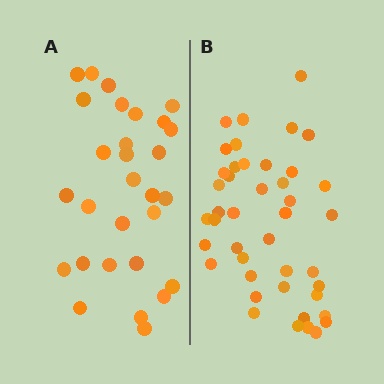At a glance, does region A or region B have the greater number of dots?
Region B (the right region) has more dots.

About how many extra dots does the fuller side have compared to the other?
Region B has approximately 15 more dots than region A.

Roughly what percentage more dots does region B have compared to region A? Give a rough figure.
About 50% more.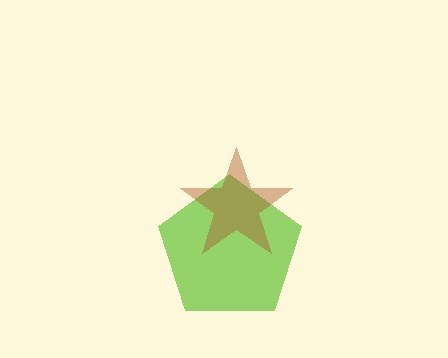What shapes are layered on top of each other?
The layered shapes are: a lime pentagon, a brown star.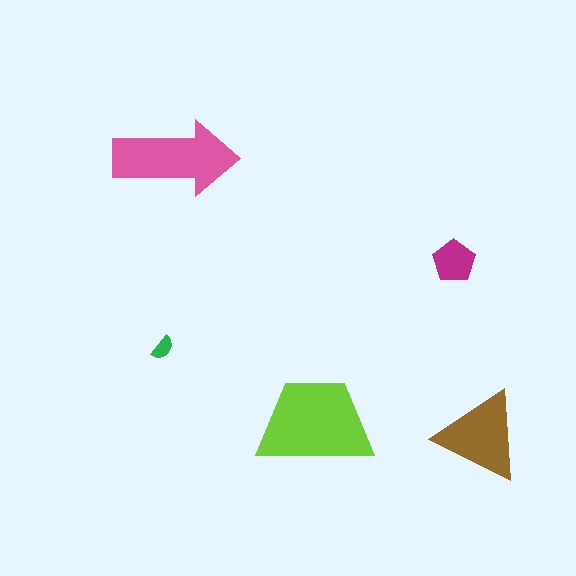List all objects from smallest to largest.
The green semicircle, the magenta pentagon, the brown triangle, the pink arrow, the lime trapezoid.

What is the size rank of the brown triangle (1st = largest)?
3rd.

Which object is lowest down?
The brown triangle is bottommost.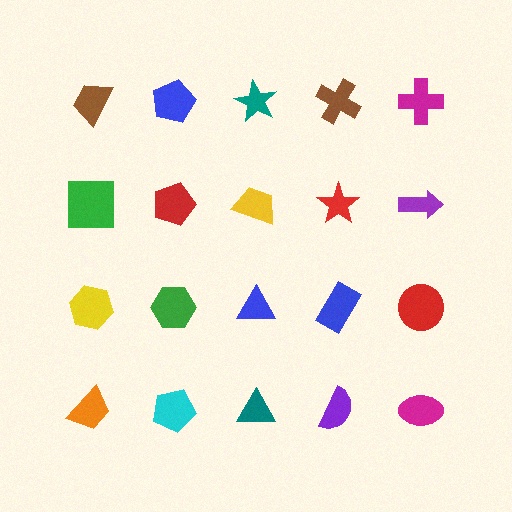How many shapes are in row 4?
5 shapes.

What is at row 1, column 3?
A teal star.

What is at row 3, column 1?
A yellow hexagon.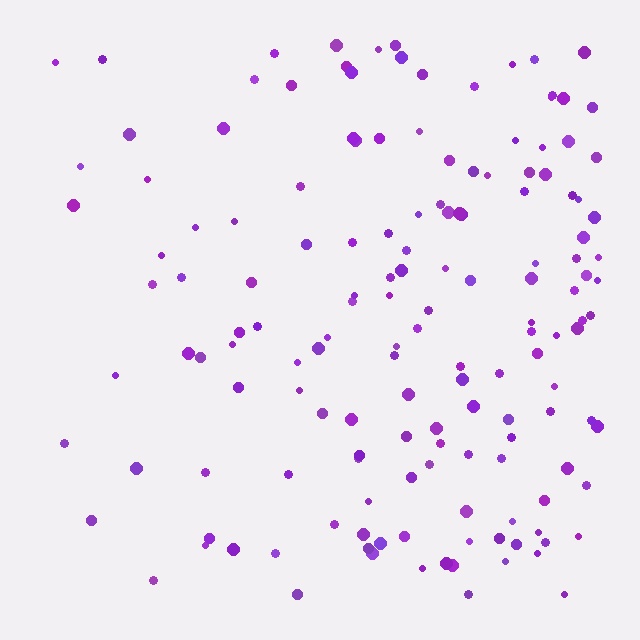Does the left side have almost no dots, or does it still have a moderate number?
Still a moderate number, just noticeably fewer than the right.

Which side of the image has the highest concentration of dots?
The right.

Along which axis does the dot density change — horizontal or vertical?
Horizontal.